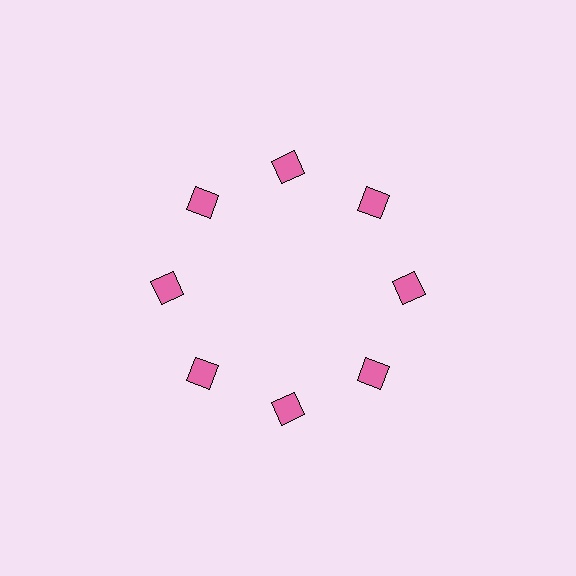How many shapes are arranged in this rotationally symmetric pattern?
There are 8 shapes, arranged in 8 groups of 1.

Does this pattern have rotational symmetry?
Yes, this pattern has 8-fold rotational symmetry. It looks the same after rotating 45 degrees around the center.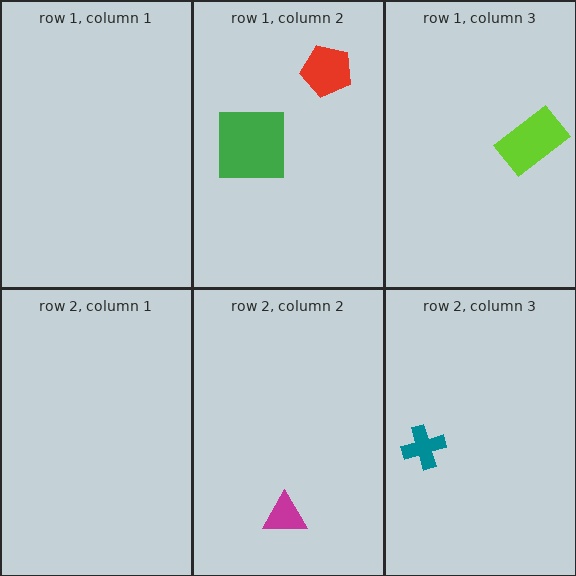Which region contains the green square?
The row 1, column 2 region.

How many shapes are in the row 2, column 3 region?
1.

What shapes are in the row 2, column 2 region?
The magenta triangle.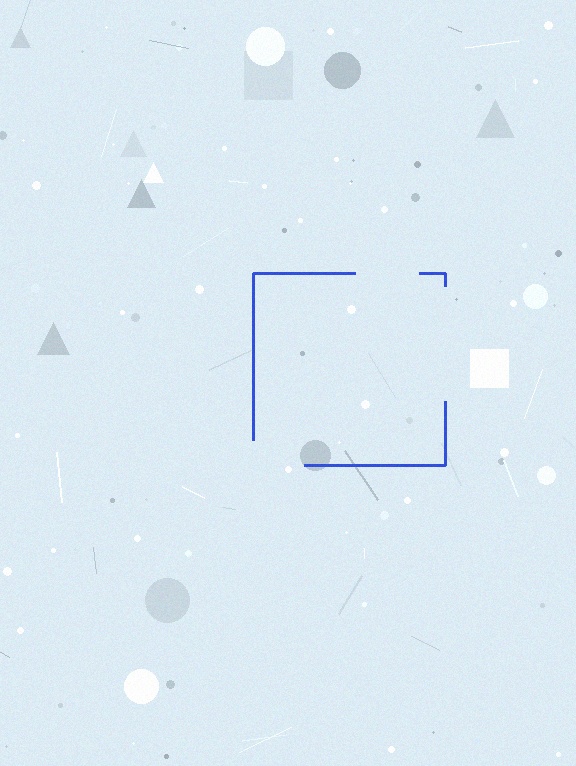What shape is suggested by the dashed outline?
The dashed outline suggests a square.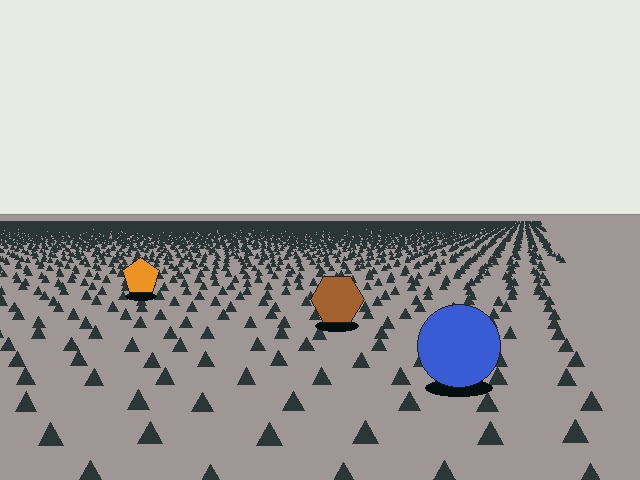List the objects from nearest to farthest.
From nearest to farthest: the blue circle, the brown hexagon, the orange pentagon.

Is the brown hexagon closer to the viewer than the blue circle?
No. The blue circle is closer — you can tell from the texture gradient: the ground texture is coarser near it.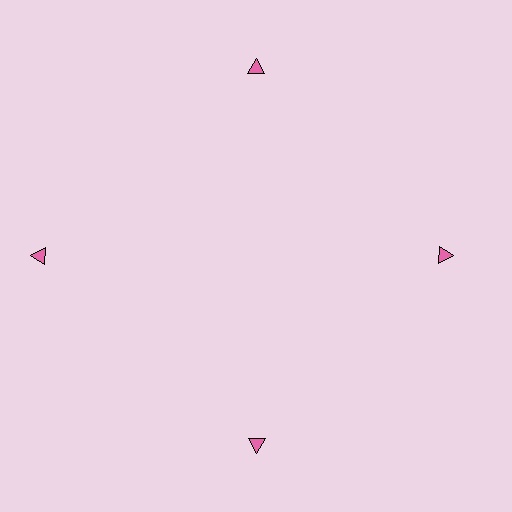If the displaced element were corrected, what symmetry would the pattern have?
It would have 4-fold rotational symmetry — the pattern would map onto itself every 90 degrees.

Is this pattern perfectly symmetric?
No. The 4 pink triangles are arranged in a ring, but one element near the 9 o'clock position is pushed outward from the center, breaking the 4-fold rotational symmetry.